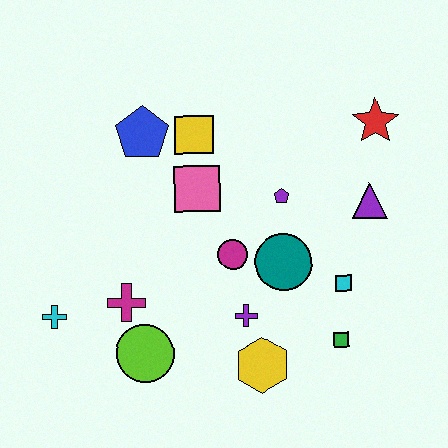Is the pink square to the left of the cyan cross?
No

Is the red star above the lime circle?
Yes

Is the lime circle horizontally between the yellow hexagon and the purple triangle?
No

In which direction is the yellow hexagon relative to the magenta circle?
The yellow hexagon is below the magenta circle.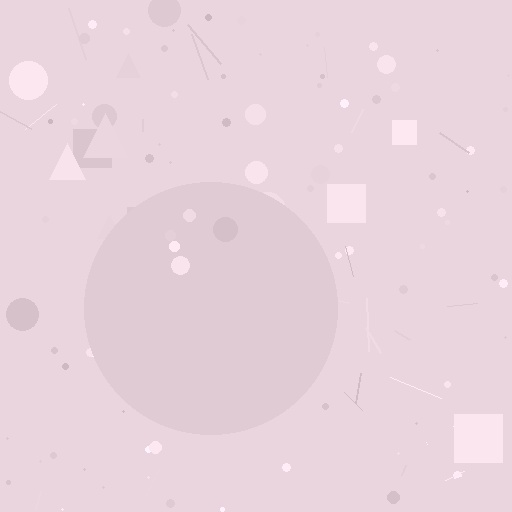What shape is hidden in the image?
A circle is hidden in the image.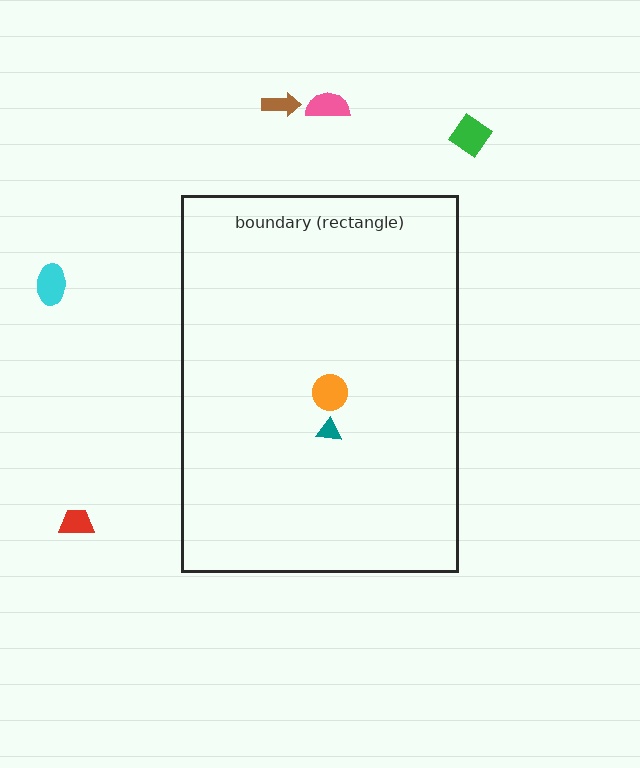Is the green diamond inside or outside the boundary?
Outside.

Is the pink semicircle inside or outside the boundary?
Outside.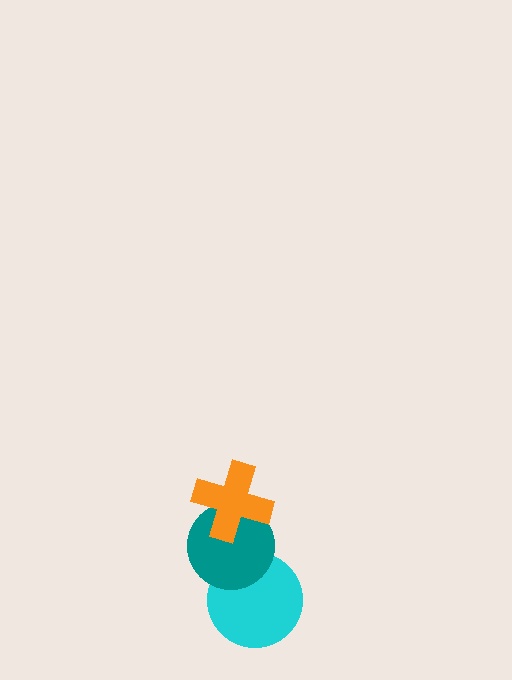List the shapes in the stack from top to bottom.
From top to bottom: the orange cross, the teal circle, the cyan circle.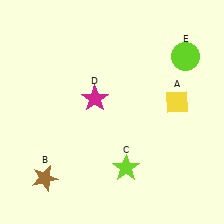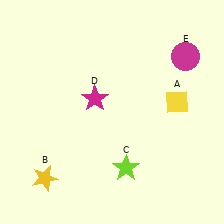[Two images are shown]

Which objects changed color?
B changed from brown to yellow. E changed from lime to magenta.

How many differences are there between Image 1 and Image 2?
There are 2 differences between the two images.